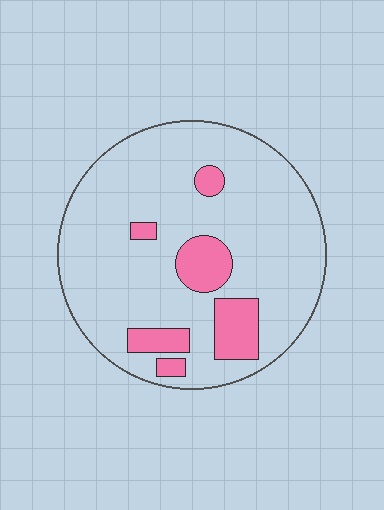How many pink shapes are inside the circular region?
6.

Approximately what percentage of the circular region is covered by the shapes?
Approximately 15%.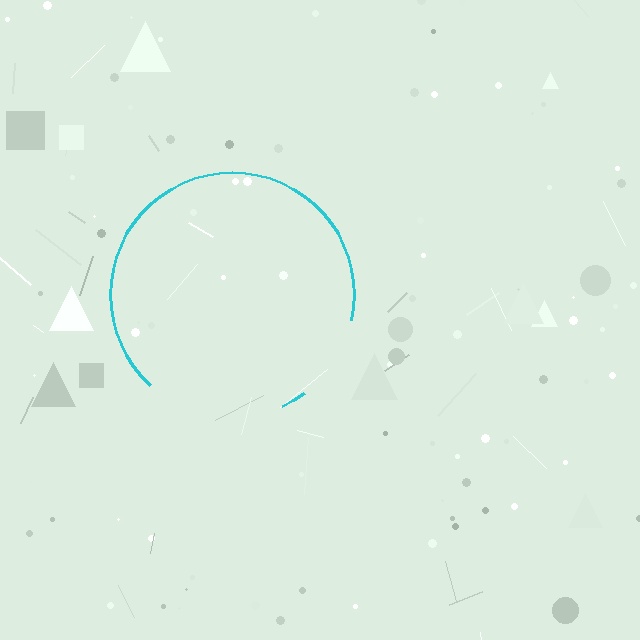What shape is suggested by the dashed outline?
The dashed outline suggests a circle.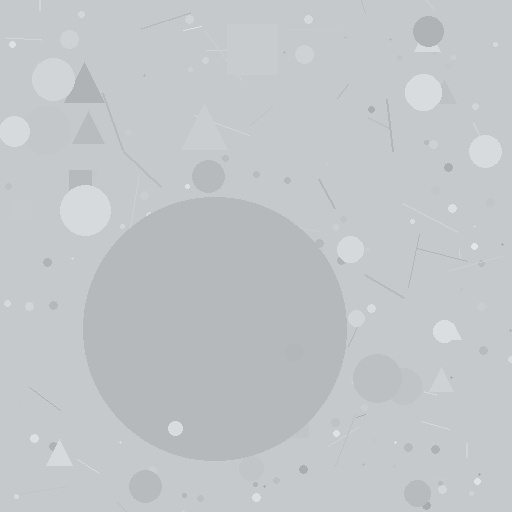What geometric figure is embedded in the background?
A circle is embedded in the background.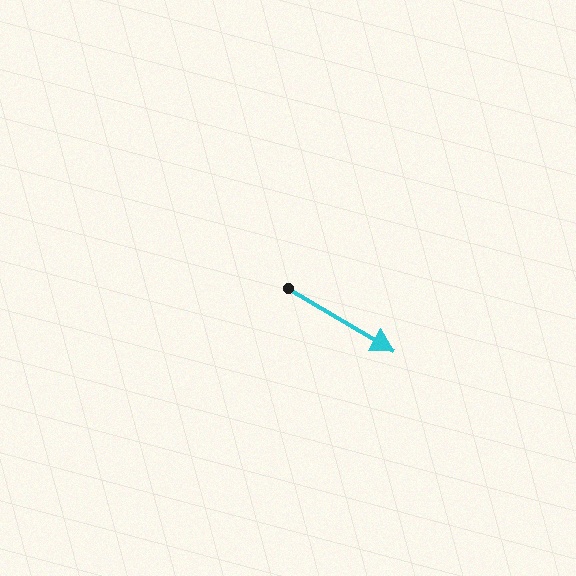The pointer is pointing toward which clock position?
Roughly 4 o'clock.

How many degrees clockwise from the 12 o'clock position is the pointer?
Approximately 121 degrees.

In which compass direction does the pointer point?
Southeast.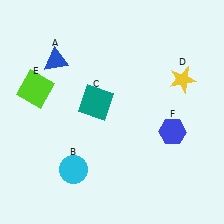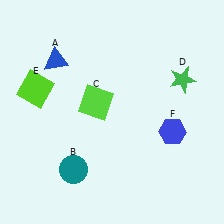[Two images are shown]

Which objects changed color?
B changed from cyan to teal. C changed from teal to lime. D changed from yellow to green.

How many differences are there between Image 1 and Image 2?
There are 3 differences between the two images.